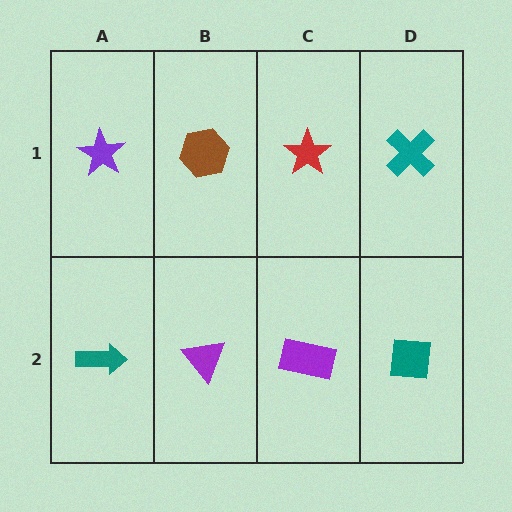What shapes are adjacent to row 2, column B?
A brown hexagon (row 1, column B), a teal arrow (row 2, column A), a purple rectangle (row 2, column C).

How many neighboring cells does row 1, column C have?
3.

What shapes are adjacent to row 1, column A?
A teal arrow (row 2, column A), a brown hexagon (row 1, column B).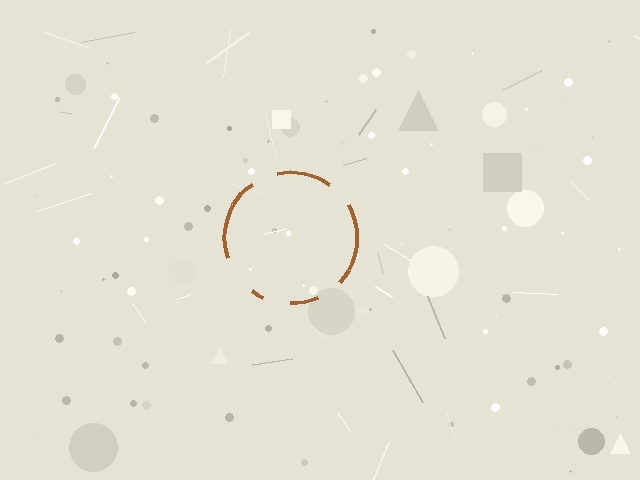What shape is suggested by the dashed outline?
The dashed outline suggests a circle.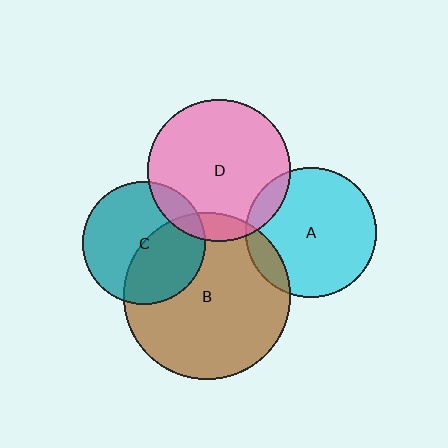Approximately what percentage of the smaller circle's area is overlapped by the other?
Approximately 15%.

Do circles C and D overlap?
Yes.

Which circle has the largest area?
Circle B (brown).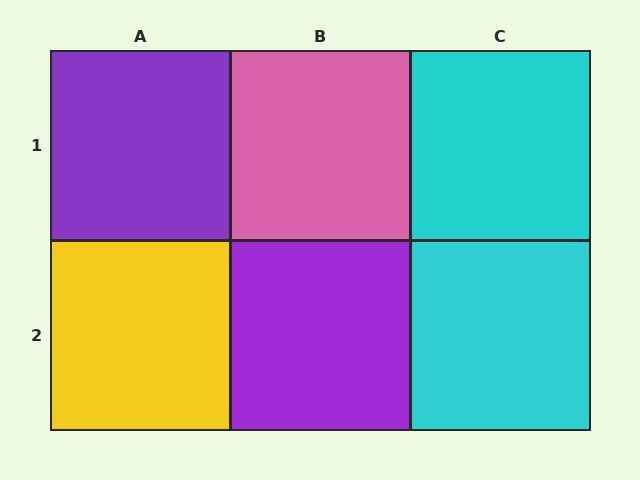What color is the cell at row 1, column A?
Purple.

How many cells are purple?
2 cells are purple.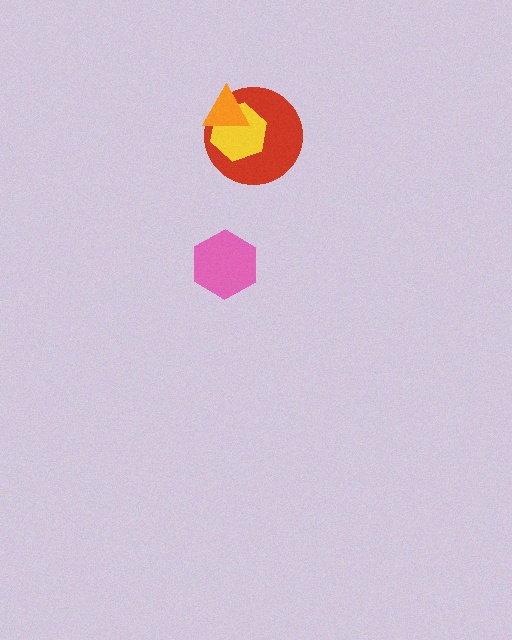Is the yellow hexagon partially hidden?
Yes, it is partially covered by another shape.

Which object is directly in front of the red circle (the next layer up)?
The yellow hexagon is directly in front of the red circle.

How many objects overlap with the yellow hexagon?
2 objects overlap with the yellow hexagon.